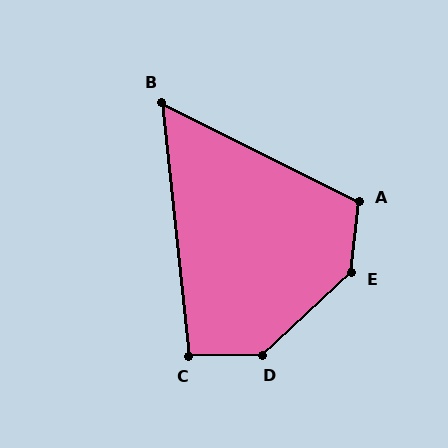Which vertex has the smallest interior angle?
B, at approximately 57 degrees.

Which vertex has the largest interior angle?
E, at approximately 139 degrees.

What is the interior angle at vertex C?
Approximately 95 degrees (obtuse).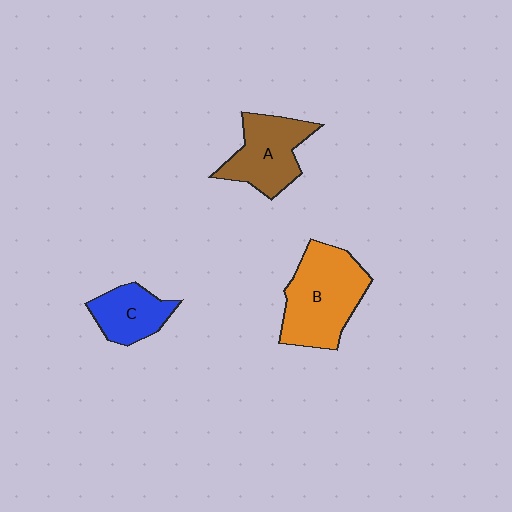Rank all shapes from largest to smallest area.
From largest to smallest: B (orange), A (brown), C (blue).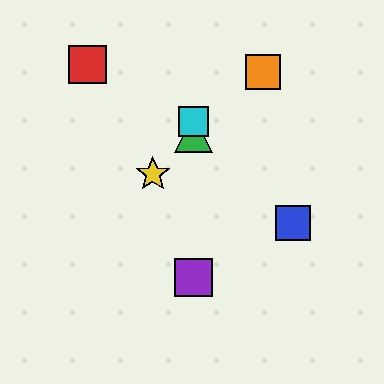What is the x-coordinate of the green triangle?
The green triangle is at x≈194.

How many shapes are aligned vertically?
3 shapes (the green triangle, the purple square, the cyan square) are aligned vertically.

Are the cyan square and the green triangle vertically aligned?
Yes, both are at x≈194.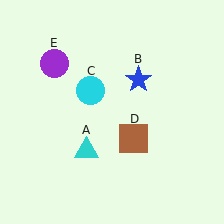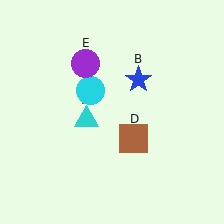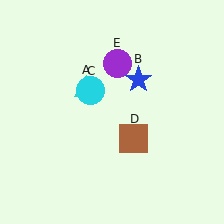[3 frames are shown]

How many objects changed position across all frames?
2 objects changed position: cyan triangle (object A), purple circle (object E).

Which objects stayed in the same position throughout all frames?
Blue star (object B) and cyan circle (object C) and brown square (object D) remained stationary.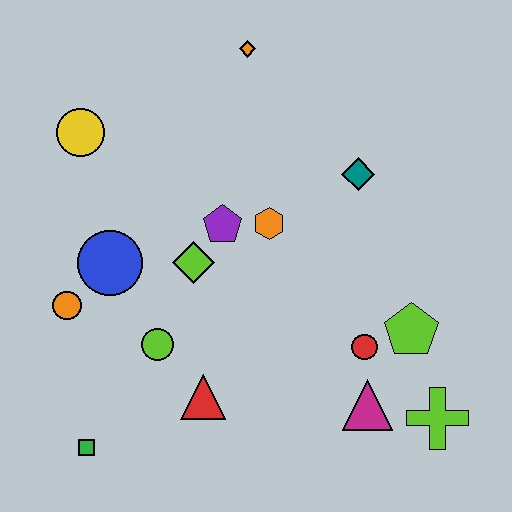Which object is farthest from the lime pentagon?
The yellow circle is farthest from the lime pentagon.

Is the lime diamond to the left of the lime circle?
No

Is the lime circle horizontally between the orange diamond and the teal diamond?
No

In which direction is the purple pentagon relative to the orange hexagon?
The purple pentagon is to the left of the orange hexagon.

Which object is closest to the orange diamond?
The teal diamond is closest to the orange diamond.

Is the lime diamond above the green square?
Yes